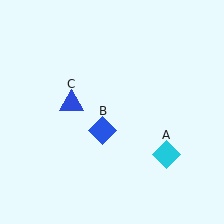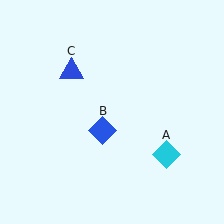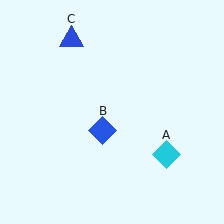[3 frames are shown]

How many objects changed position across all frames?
1 object changed position: blue triangle (object C).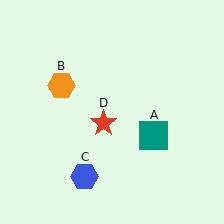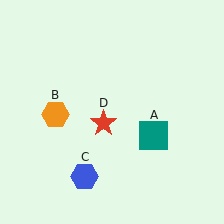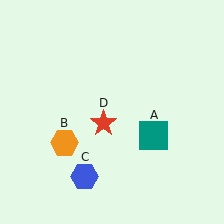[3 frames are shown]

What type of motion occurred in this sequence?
The orange hexagon (object B) rotated counterclockwise around the center of the scene.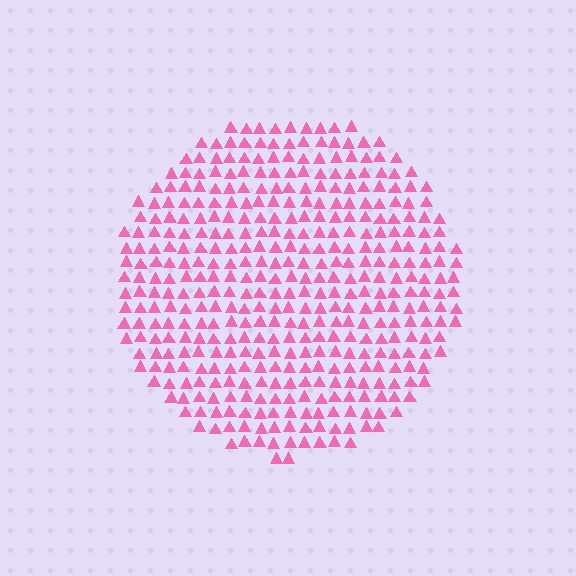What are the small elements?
The small elements are triangles.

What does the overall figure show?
The overall figure shows a circle.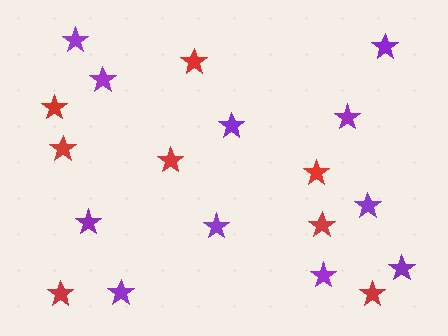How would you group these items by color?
There are 2 groups: one group of purple stars (11) and one group of red stars (8).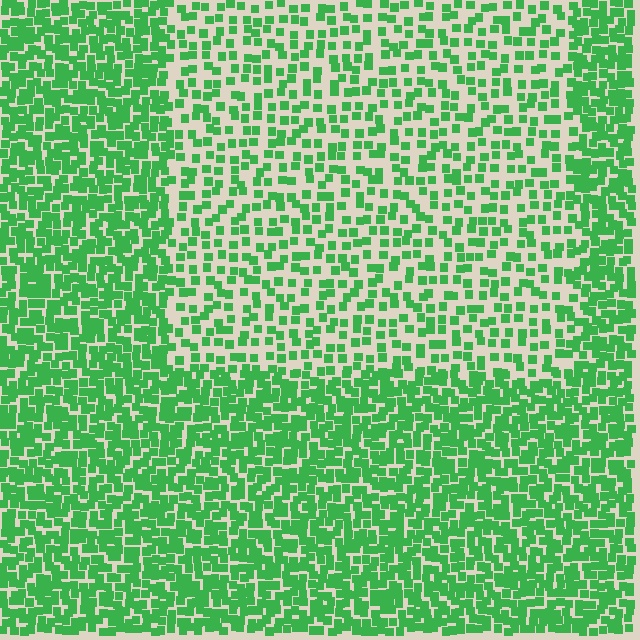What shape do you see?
I see a rectangle.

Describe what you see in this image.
The image contains small green elements arranged at two different densities. A rectangle-shaped region is visible where the elements are less densely packed than the surrounding area.